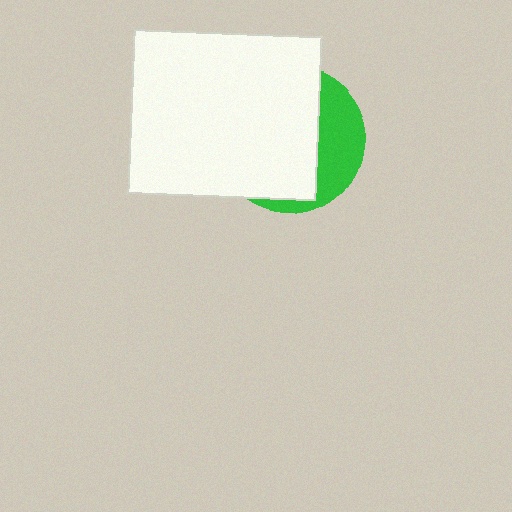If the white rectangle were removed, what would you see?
You would see the complete green circle.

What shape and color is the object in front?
The object in front is a white rectangle.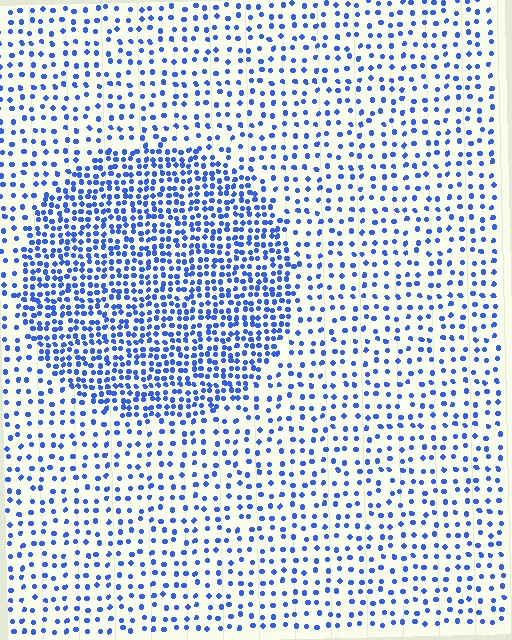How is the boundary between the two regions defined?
The boundary is defined by a change in element density (approximately 2.2x ratio). All elements are the same color, size, and shape.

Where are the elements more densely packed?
The elements are more densely packed inside the circle boundary.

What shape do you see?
I see a circle.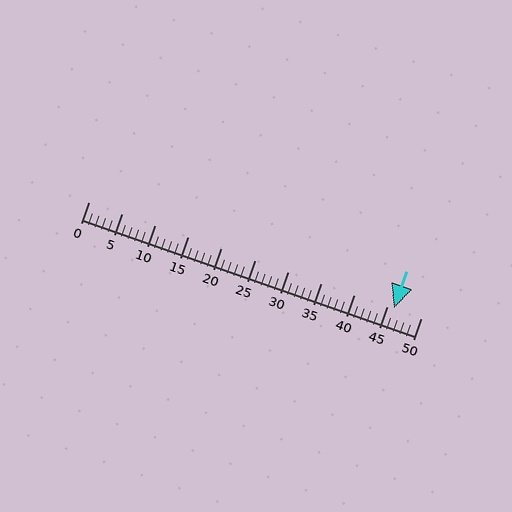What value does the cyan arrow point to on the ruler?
The cyan arrow points to approximately 46.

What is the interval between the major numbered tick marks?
The major tick marks are spaced 5 units apart.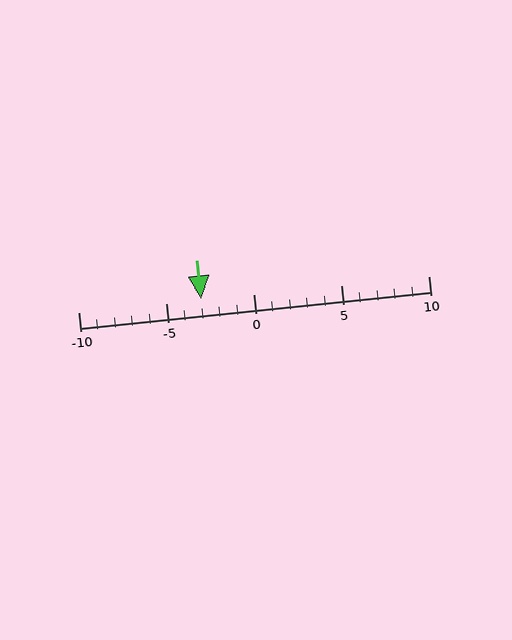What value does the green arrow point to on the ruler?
The green arrow points to approximately -3.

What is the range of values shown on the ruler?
The ruler shows values from -10 to 10.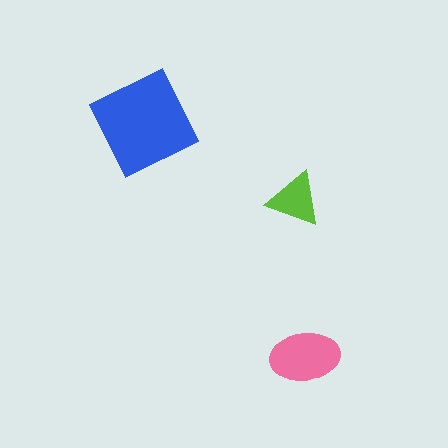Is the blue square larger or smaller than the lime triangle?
Larger.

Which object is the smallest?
The lime triangle.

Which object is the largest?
The blue square.